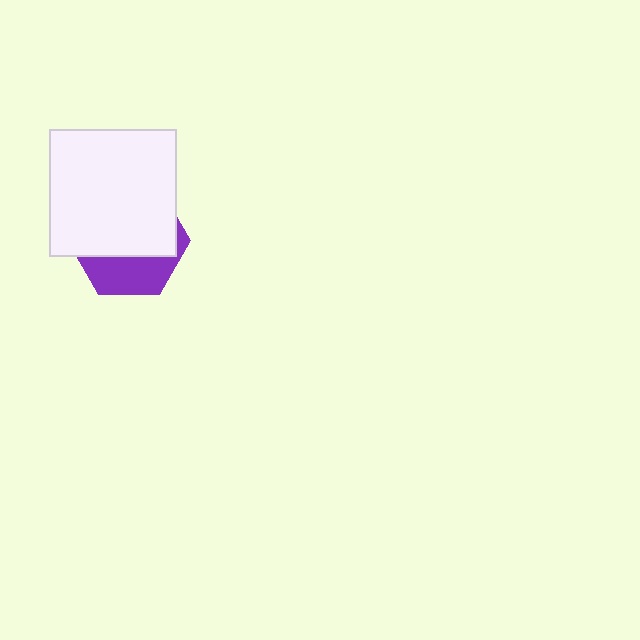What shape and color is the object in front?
The object in front is a white square.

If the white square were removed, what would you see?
You would see the complete purple hexagon.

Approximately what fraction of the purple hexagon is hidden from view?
Roughly 66% of the purple hexagon is hidden behind the white square.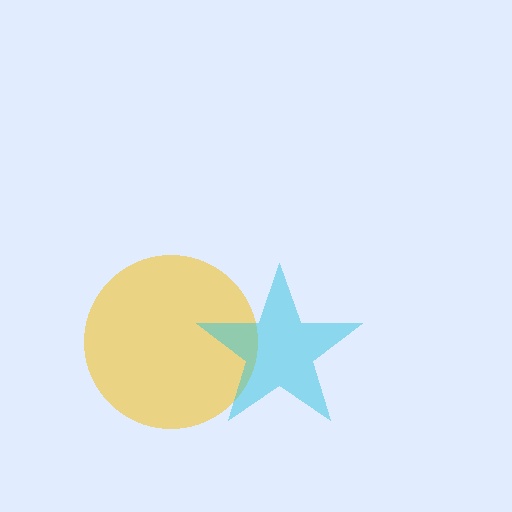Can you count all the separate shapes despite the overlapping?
Yes, there are 2 separate shapes.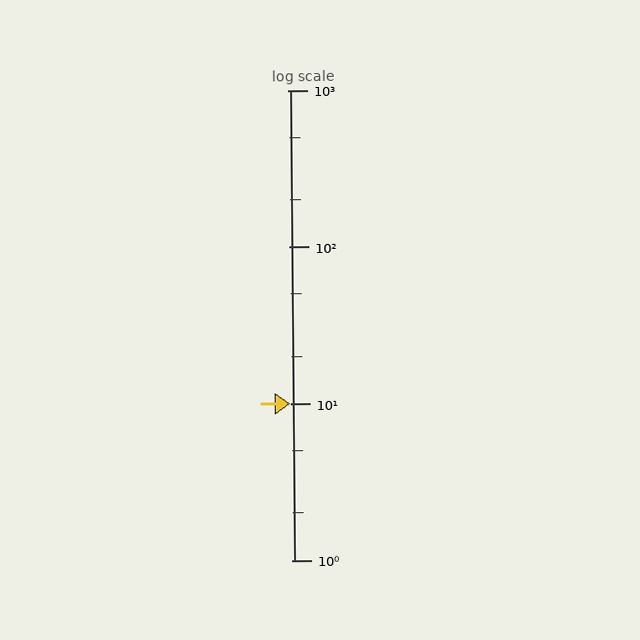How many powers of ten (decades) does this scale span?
The scale spans 3 decades, from 1 to 1000.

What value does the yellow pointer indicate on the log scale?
The pointer indicates approximately 10.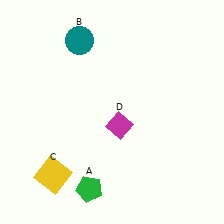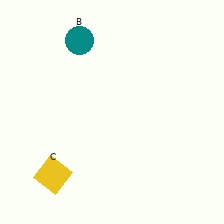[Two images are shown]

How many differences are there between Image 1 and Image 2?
There are 2 differences between the two images.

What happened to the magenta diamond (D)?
The magenta diamond (D) was removed in Image 2. It was in the bottom-right area of Image 1.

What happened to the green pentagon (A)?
The green pentagon (A) was removed in Image 2. It was in the bottom-left area of Image 1.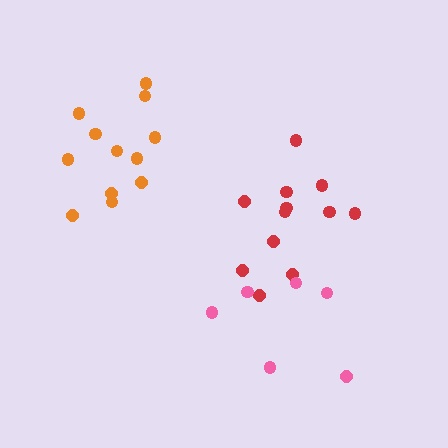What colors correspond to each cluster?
The clusters are colored: red, pink, orange.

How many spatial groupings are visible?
There are 3 spatial groupings.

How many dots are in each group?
Group 1: 12 dots, Group 2: 6 dots, Group 3: 12 dots (30 total).